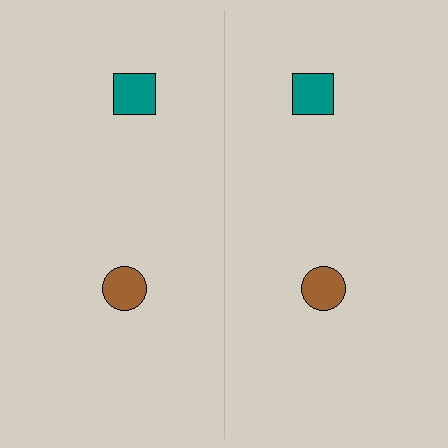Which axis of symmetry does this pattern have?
The pattern has a vertical axis of symmetry running through the center of the image.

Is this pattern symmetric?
Yes, this pattern has bilateral (reflection) symmetry.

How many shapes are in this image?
There are 4 shapes in this image.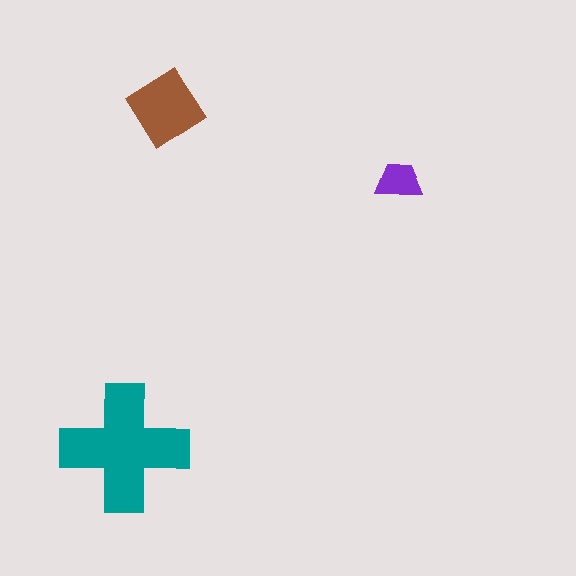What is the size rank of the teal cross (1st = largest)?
1st.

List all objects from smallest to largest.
The purple trapezoid, the brown diamond, the teal cross.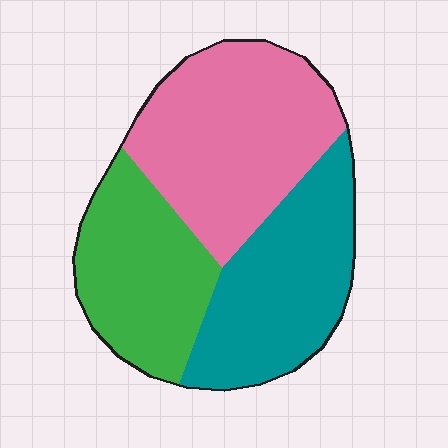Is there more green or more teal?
Teal.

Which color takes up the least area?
Green, at roughly 30%.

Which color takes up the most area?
Pink, at roughly 40%.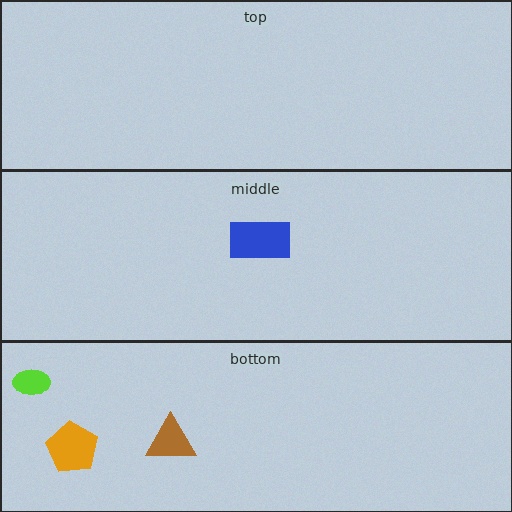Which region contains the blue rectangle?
The middle region.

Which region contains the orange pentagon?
The bottom region.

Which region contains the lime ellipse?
The bottom region.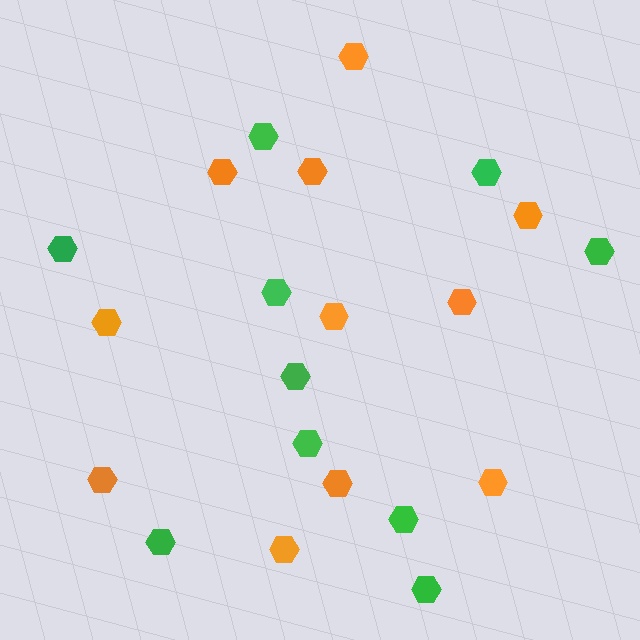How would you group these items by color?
There are 2 groups: one group of green hexagons (10) and one group of orange hexagons (11).